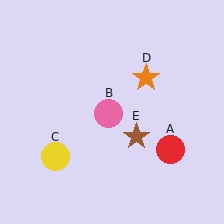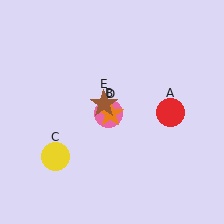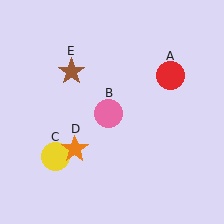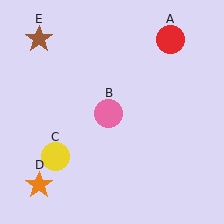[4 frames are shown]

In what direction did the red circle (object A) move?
The red circle (object A) moved up.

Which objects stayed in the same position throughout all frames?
Pink circle (object B) and yellow circle (object C) remained stationary.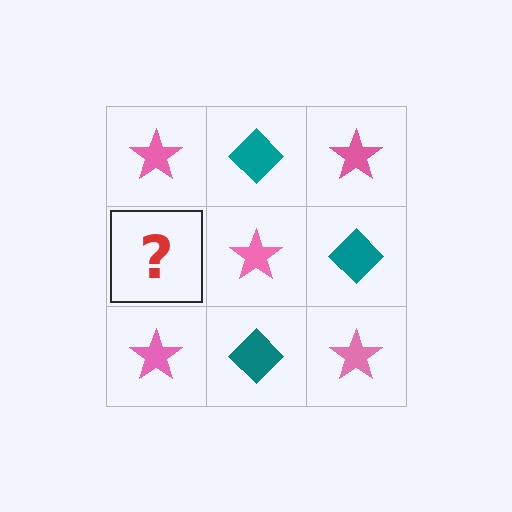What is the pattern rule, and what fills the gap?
The rule is that it alternates pink star and teal diamond in a checkerboard pattern. The gap should be filled with a teal diamond.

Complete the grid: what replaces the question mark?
The question mark should be replaced with a teal diamond.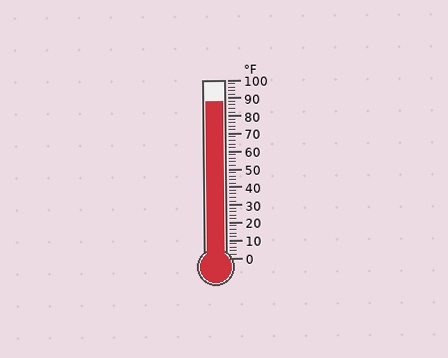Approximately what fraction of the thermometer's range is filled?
The thermometer is filled to approximately 90% of its range.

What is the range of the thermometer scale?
The thermometer scale ranges from 0°F to 100°F.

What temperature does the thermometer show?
The thermometer shows approximately 88°F.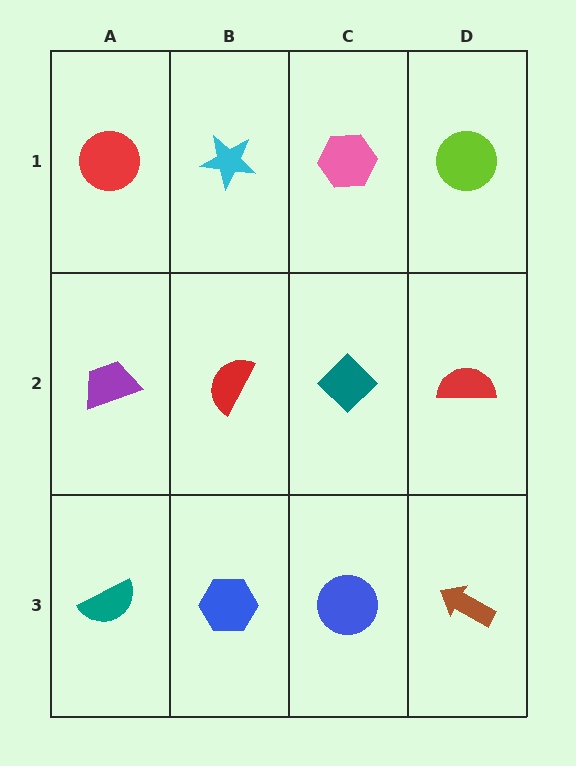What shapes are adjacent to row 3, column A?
A purple trapezoid (row 2, column A), a blue hexagon (row 3, column B).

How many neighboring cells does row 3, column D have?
2.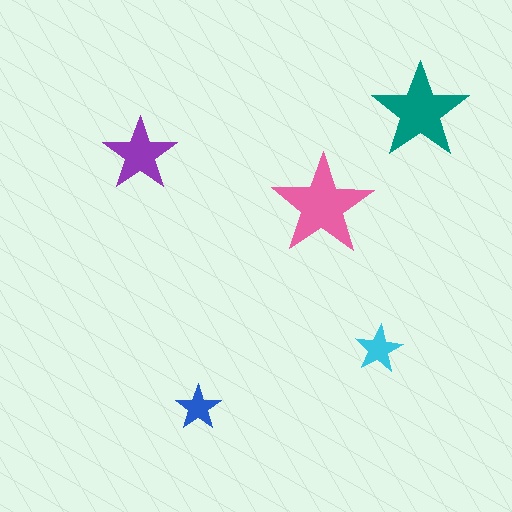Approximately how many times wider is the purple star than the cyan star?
About 1.5 times wider.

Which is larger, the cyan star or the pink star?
The pink one.